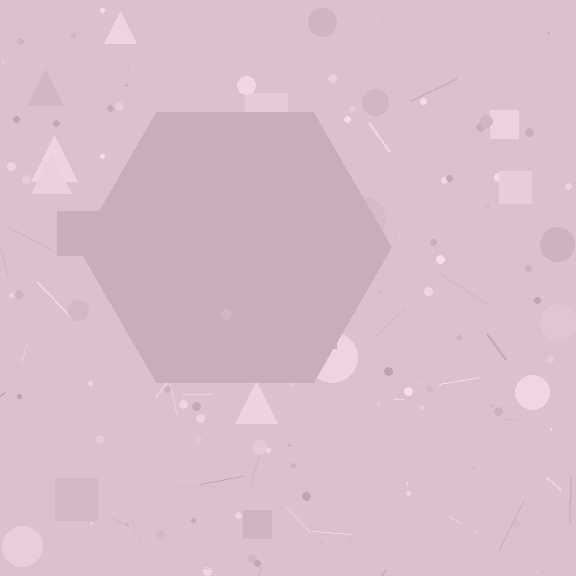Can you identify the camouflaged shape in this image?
The camouflaged shape is a hexagon.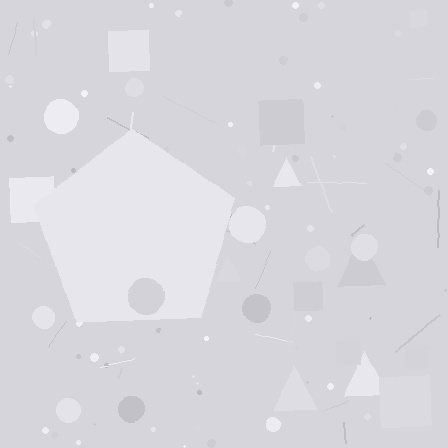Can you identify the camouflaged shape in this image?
The camouflaged shape is a pentagon.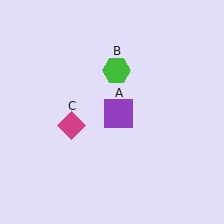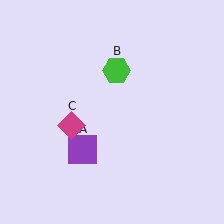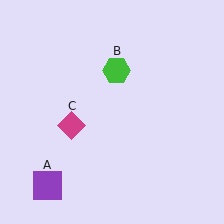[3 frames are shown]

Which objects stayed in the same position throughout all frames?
Green hexagon (object B) and magenta diamond (object C) remained stationary.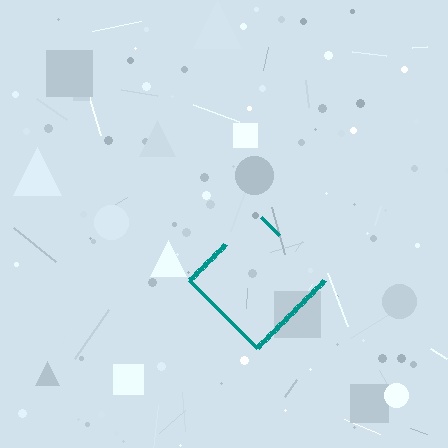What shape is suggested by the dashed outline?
The dashed outline suggests a diamond.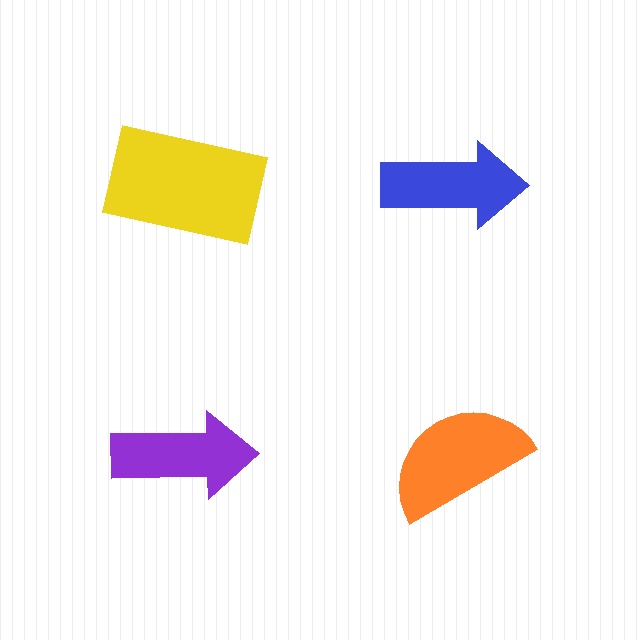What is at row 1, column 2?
A blue arrow.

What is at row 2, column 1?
A purple arrow.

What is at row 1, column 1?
A yellow rectangle.